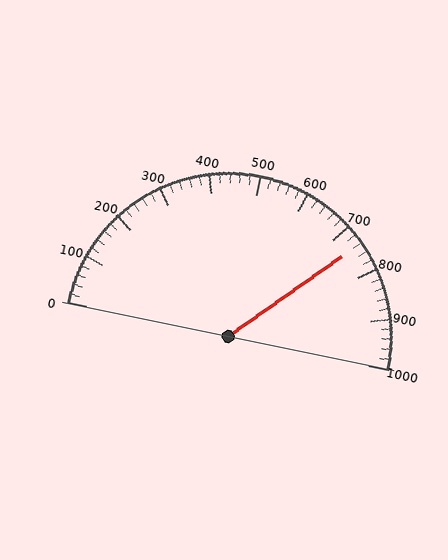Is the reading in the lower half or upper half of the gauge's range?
The reading is in the upper half of the range (0 to 1000).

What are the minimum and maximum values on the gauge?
The gauge ranges from 0 to 1000.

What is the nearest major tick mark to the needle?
The nearest major tick mark is 700.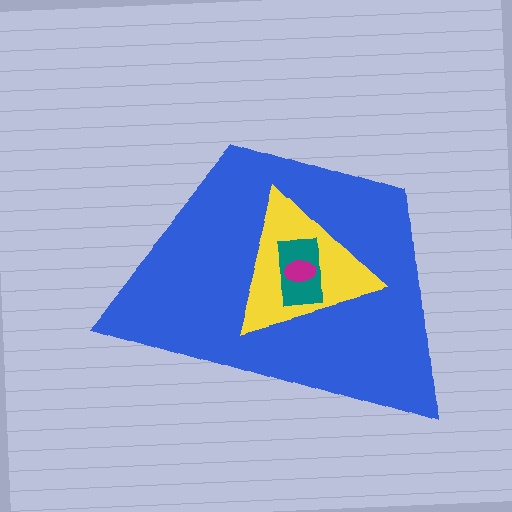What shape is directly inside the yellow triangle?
The teal rectangle.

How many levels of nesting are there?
4.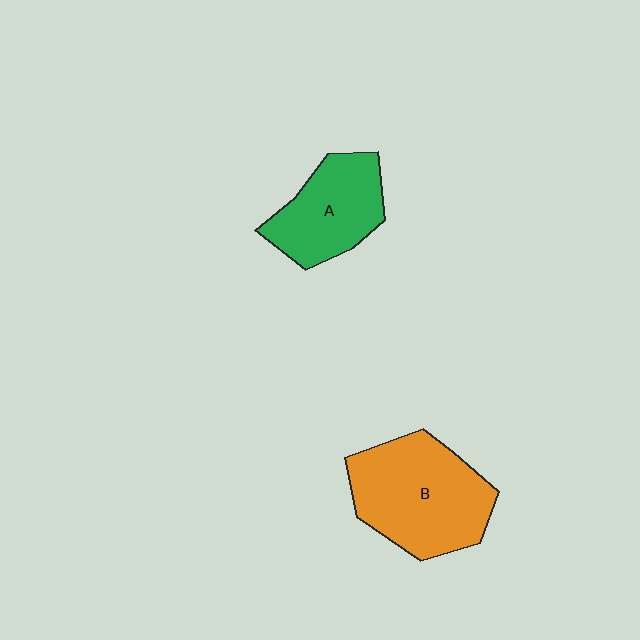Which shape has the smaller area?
Shape A (green).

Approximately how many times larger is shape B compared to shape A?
Approximately 1.4 times.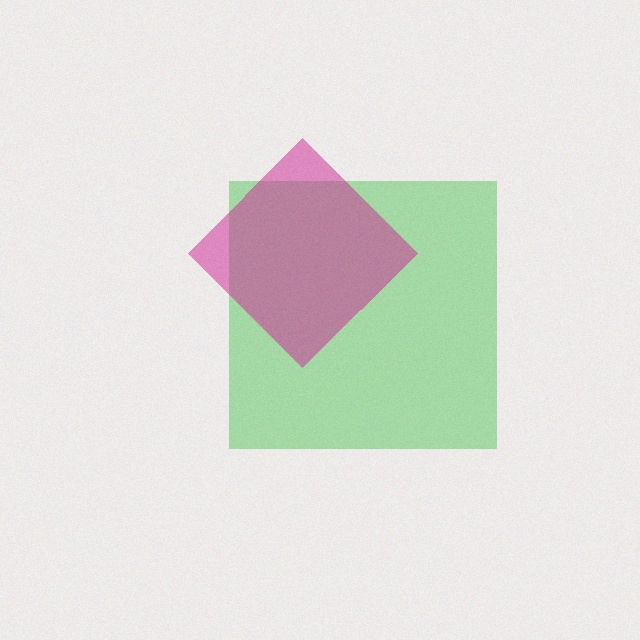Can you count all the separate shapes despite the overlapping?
Yes, there are 2 separate shapes.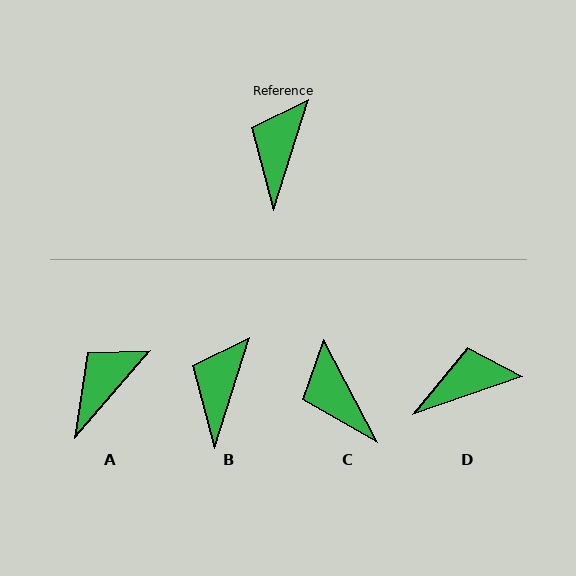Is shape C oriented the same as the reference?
No, it is off by about 45 degrees.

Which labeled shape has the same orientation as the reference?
B.